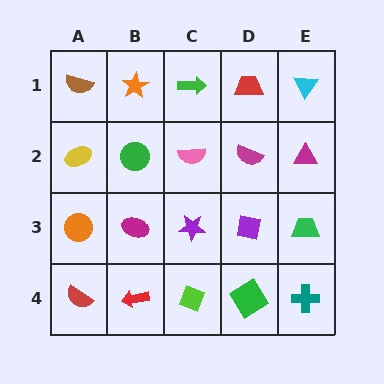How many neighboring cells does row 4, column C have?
3.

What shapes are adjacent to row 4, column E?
A green trapezoid (row 3, column E), a green diamond (row 4, column D).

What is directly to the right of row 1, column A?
An orange star.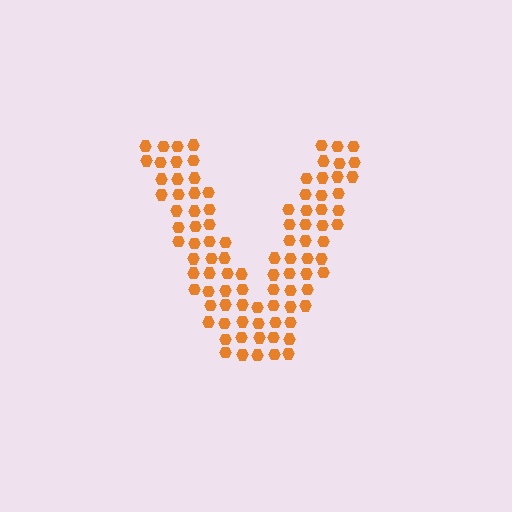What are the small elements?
The small elements are hexagons.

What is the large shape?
The large shape is the letter V.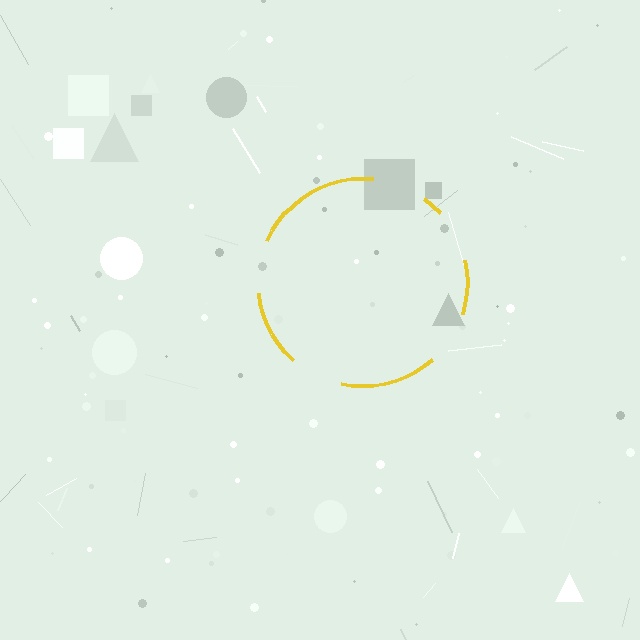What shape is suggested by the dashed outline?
The dashed outline suggests a circle.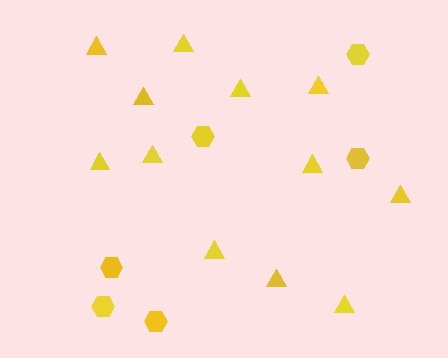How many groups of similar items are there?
There are 2 groups: one group of triangles (12) and one group of hexagons (6).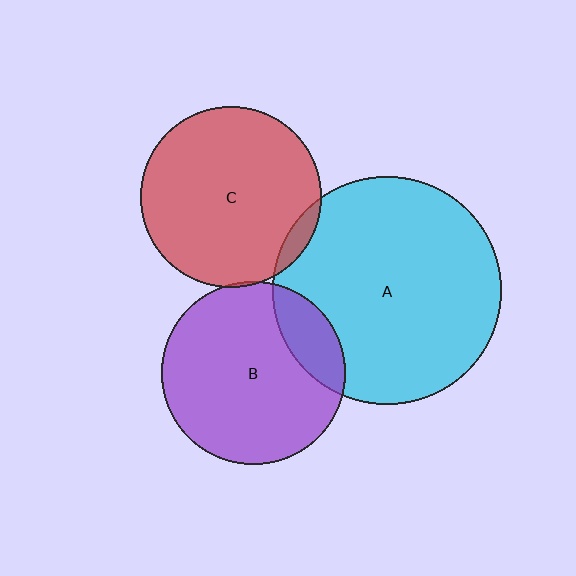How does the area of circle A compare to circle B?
Approximately 1.5 times.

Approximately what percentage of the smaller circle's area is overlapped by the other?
Approximately 15%.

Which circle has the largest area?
Circle A (cyan).